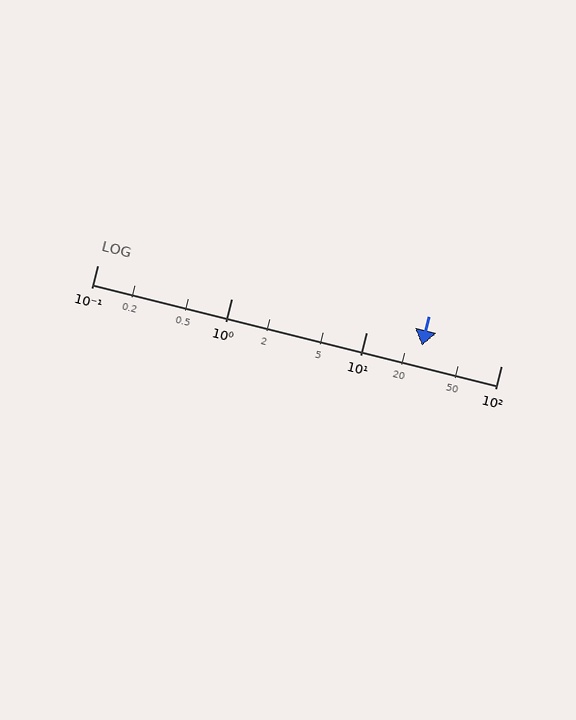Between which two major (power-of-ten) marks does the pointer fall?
The pointer is between 10 and 100.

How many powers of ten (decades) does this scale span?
The scale spans 3 decades, from 0.1 to 100.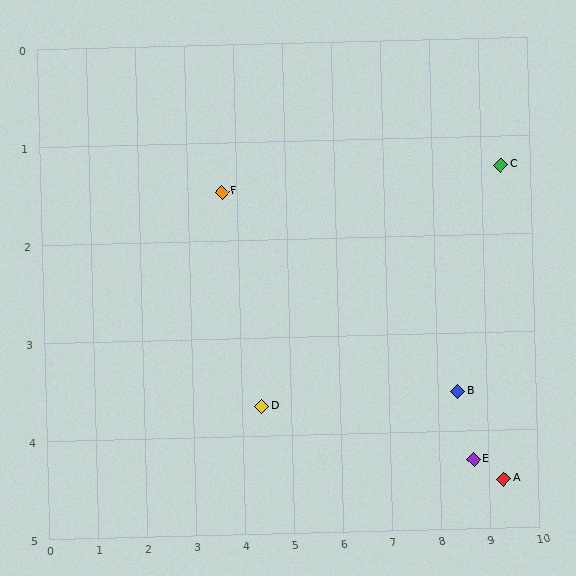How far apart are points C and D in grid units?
Points C and D are about 5.5 grid units apart.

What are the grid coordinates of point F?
Point F is at approximately (3.7, 1.5).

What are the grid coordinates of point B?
Point B is at approximately (8.4, 3.6).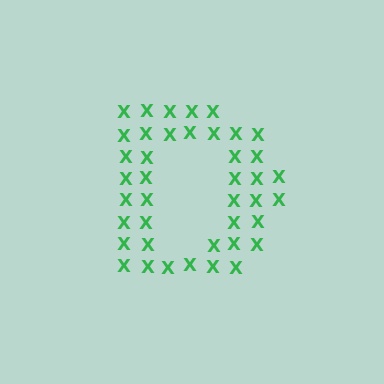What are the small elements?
The small elements are letter X's.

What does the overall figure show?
The overall figure shows the letter D.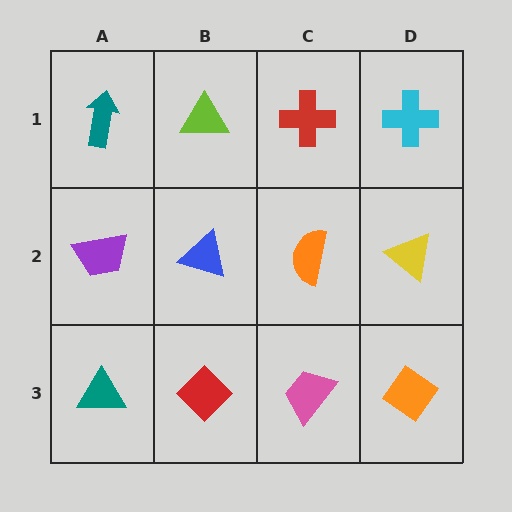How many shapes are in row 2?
4 shapes.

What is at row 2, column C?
An orange semicircle.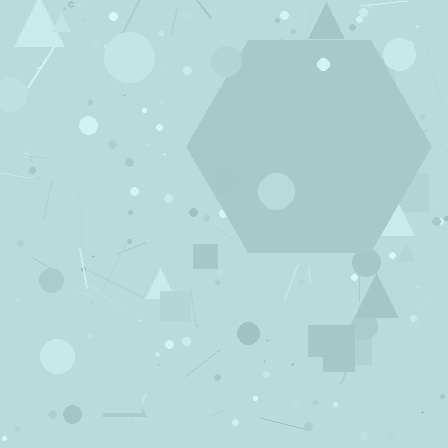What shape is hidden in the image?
A hexagon is hidden in the image.